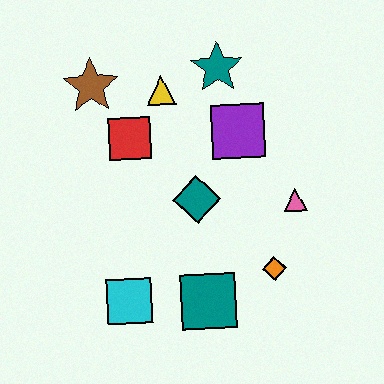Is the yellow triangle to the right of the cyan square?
Yes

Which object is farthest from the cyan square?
The teal star is farthest from the cyan square.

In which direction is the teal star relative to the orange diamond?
The teal star is above the orange diamond.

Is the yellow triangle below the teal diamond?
No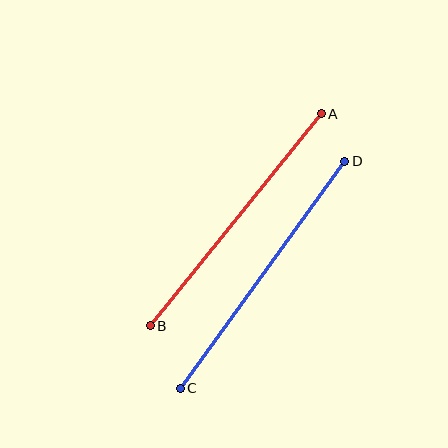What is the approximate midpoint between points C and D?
The midpoint is at approximately (262, 275) pixels.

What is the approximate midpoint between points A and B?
The midpoint is at approximately (236, 220) pixels.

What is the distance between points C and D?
The distance is approximately 280 pixels.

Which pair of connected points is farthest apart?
Points C and D are farthest apart.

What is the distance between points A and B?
The distance is approximately 272 pixels.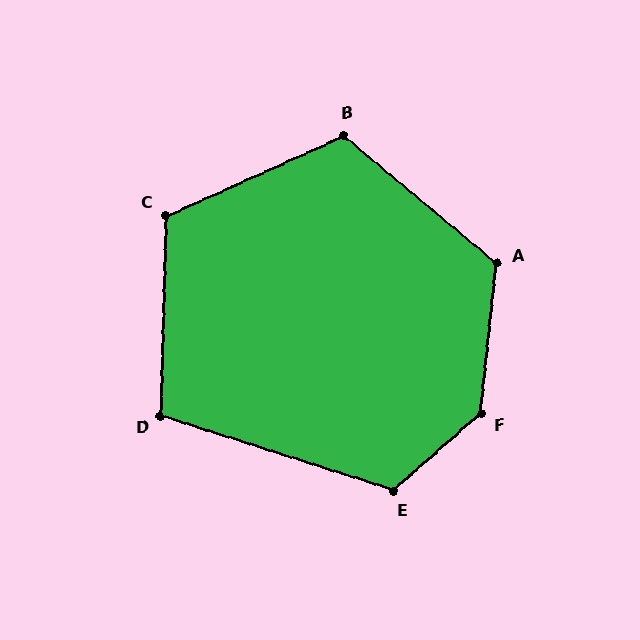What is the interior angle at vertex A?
Approximately 124 degrees (obtuse).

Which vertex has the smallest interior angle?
D, at approximately 106 degrees.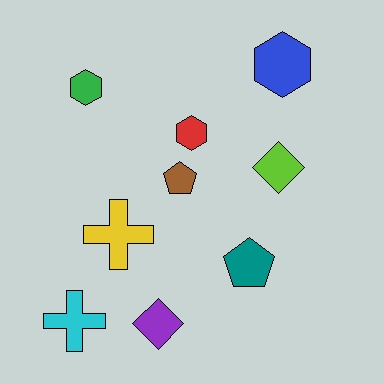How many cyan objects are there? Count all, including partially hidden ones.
There is 1 cyan object.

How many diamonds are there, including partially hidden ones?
There are 2 diamonds.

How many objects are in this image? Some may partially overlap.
There are 9 objects.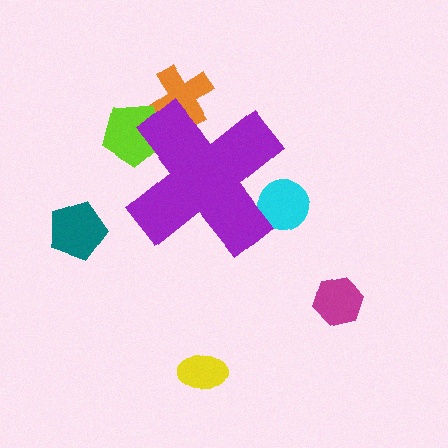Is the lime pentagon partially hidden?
Yes, the lime pentagon is partially hidden behind the purple cross.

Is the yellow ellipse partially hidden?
No, the yellow ellipse is fully visible.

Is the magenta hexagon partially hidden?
No, the magenta hexagon is fully visible.